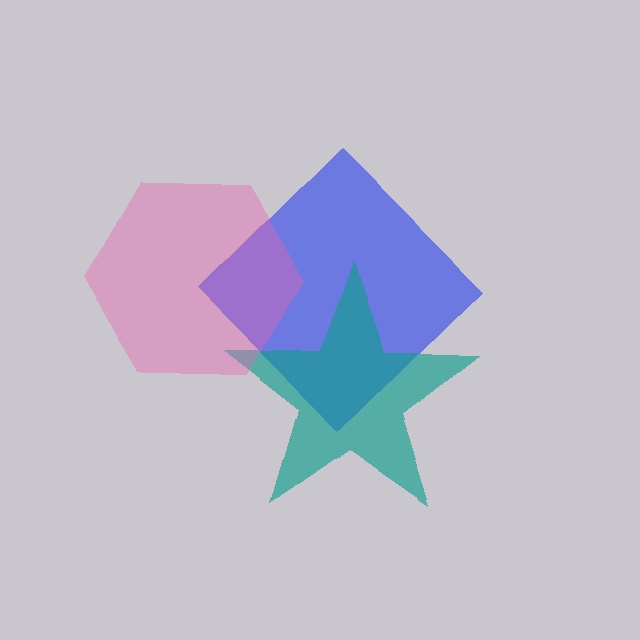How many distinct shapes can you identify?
There are 3 distinct shapes: a blue diamond, a teal star, a pink hexagon.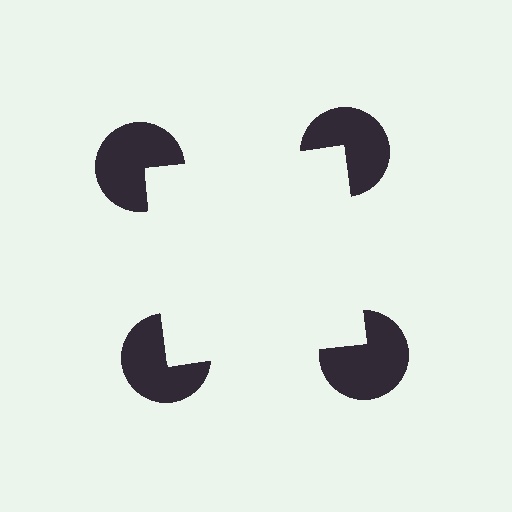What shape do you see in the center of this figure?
An illusory square — its edges are inferred from the aligned wedge cuts in the pac-man discs, not physically drawn.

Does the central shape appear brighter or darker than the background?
It typically appears slightly brighter than the background, even though no actual brightness change is drawn.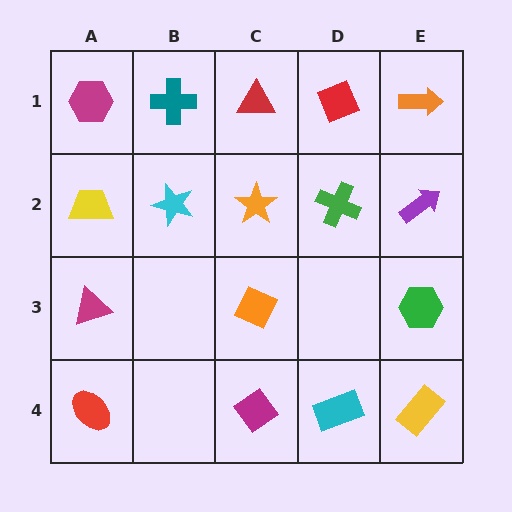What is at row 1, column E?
An orange arrow.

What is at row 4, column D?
A cyan rectangle.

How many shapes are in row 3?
3 shapes.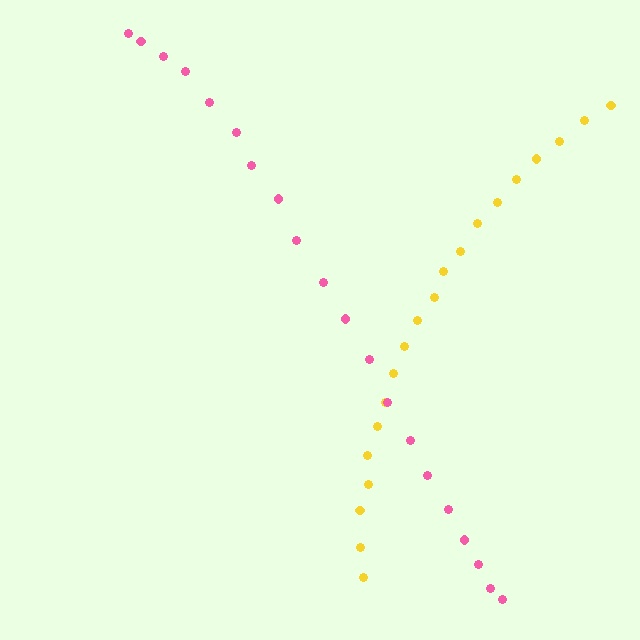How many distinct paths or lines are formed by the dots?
There are 2 distinct paths.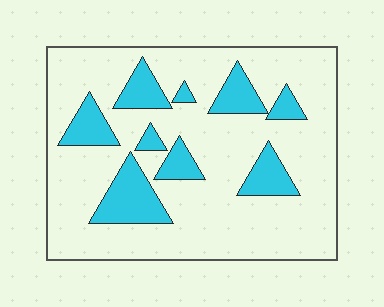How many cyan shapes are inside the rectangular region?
9.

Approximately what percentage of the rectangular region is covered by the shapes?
Approximately 20%.